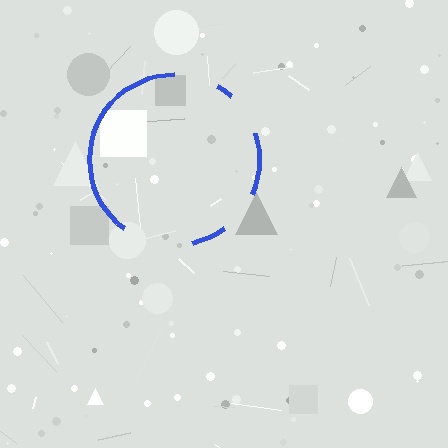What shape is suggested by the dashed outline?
The dashed outline suggests a circle.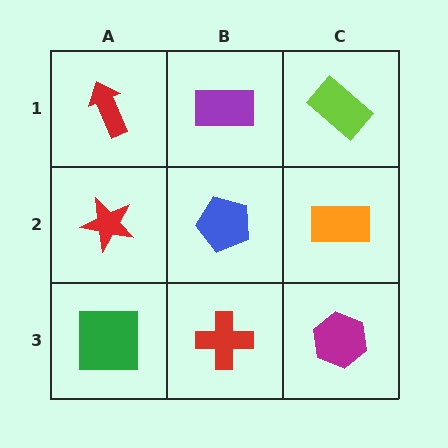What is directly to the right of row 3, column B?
A magenta hexagon.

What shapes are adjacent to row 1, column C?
An orange rectangle (row 2, column C), a purple rectangle (row 1, column B).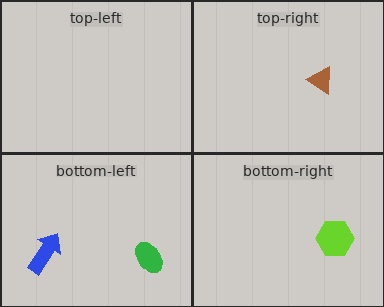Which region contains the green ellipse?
The bottom-left region.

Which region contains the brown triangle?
The top-right region.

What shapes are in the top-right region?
The brown triangle.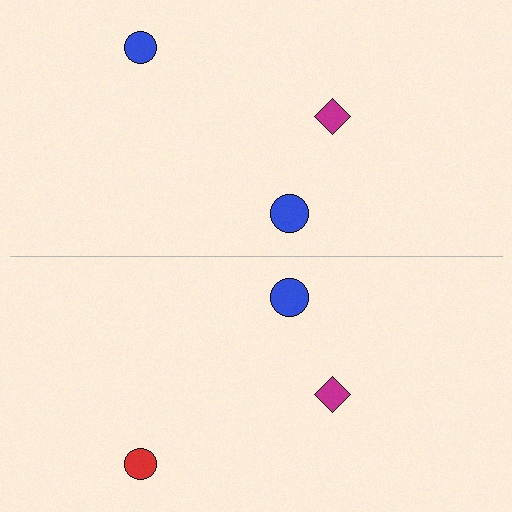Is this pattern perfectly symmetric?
No, the pattern is not perfectly symmetric. The red circle on the bottom side breaks the symmetry — its mirror counterpart is blue.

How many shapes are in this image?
There are 6 shapes in this image.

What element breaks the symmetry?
The red circle on the bottom side breaks the symmetry — its mirror counterpart is blue.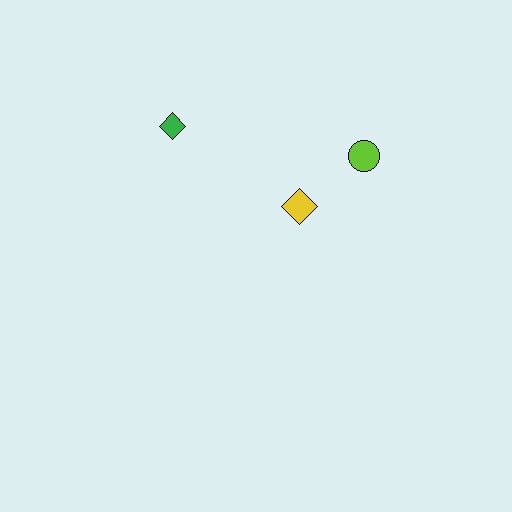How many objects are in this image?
There are 3 objects.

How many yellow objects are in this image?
There is 1 yellow object.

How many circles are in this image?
There is 1 circle.